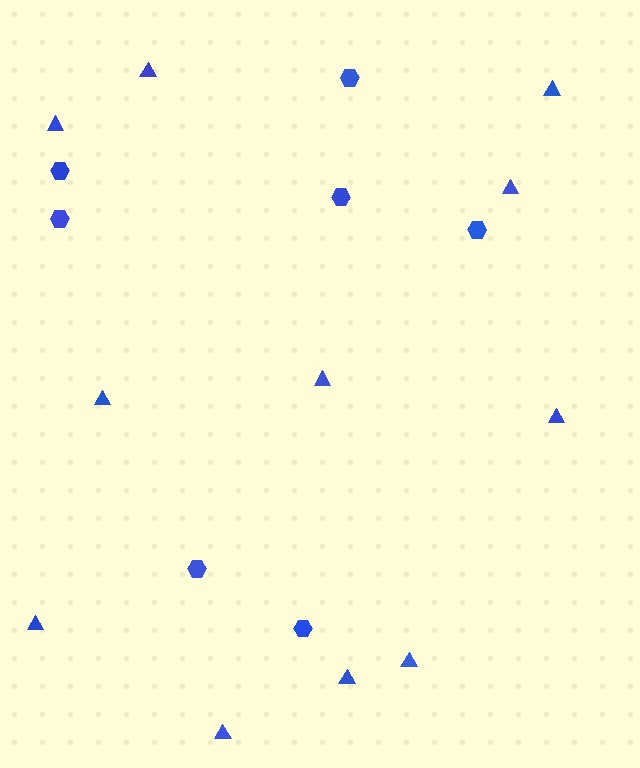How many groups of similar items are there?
There are 2 groups: one group of triangles (11) and one group of hexagons (7).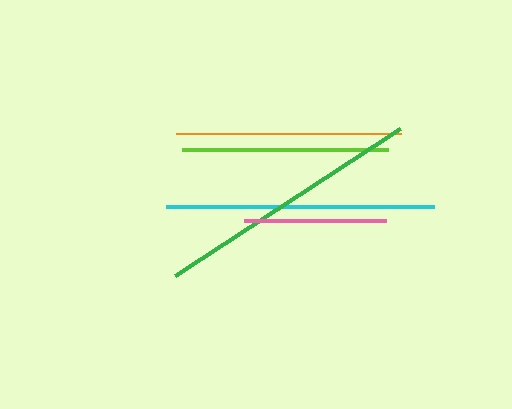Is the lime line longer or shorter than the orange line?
The orange line is longer than the lime line.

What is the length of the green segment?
The green segment is approximately 269 pixels long.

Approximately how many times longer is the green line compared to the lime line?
The green line is approximately 1.3 times the length of the lime line.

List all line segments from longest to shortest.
From longest to shortest: green, cyan, orange, lime, pink.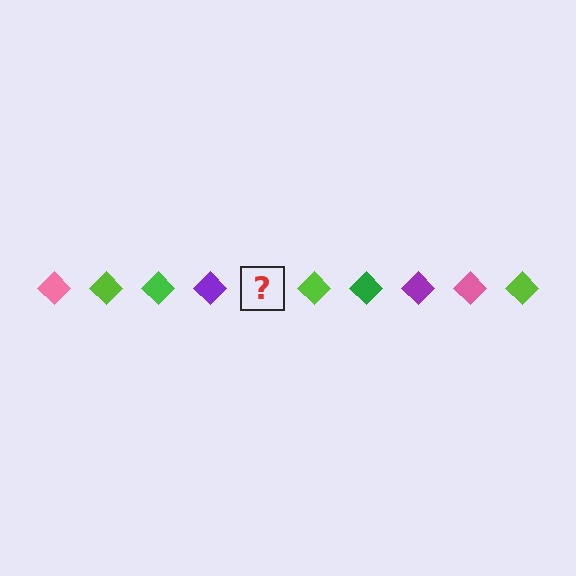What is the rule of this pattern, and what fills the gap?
The rule is that the pattern cycles through pink, lime, green, purple diamonds. The gap should be filled with a pink diamond.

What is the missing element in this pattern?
The missing element is a pink diamond.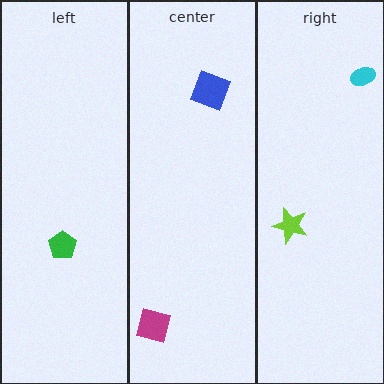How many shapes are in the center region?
2.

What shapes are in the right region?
The cyan ellipse, the lime star.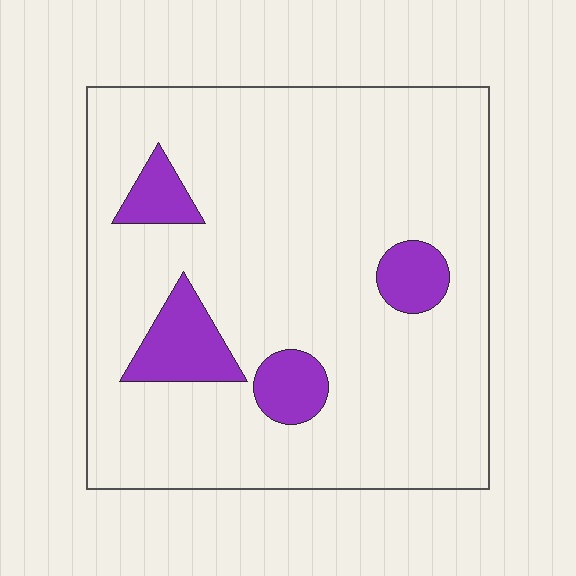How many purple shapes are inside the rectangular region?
4.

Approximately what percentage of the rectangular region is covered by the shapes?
Approximately 10%.